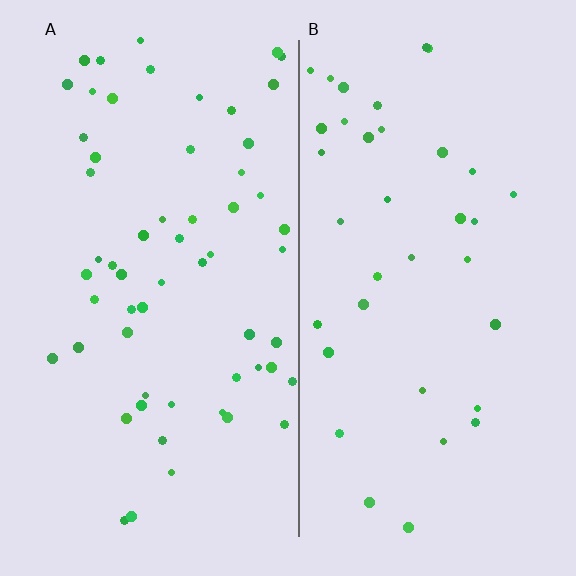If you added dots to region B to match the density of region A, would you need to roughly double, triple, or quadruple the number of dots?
Approximately double.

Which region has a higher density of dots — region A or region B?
A (the left).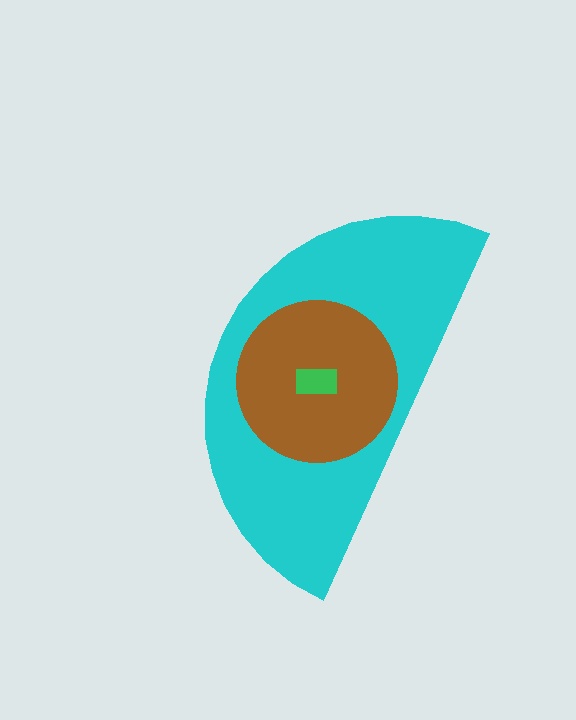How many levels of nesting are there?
3.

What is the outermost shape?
The cyan semicircle.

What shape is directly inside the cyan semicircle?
The brown circle.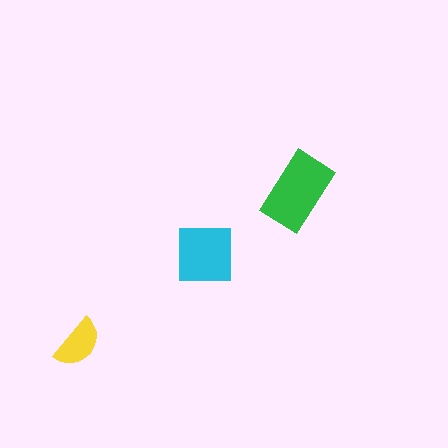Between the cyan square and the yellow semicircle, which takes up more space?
The cyan square.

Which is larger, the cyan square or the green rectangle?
The green rectangle.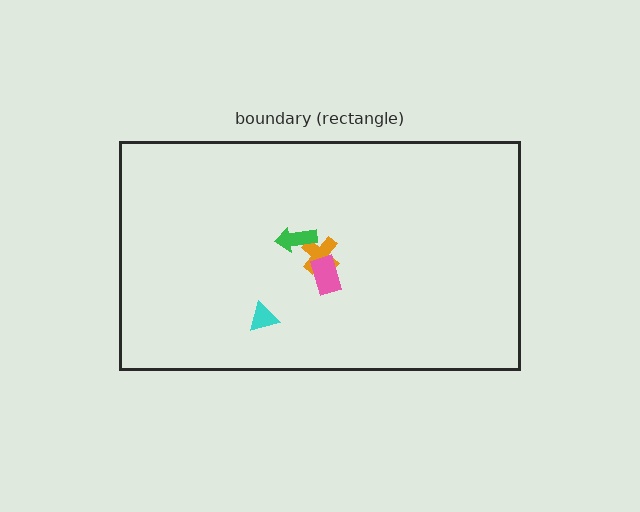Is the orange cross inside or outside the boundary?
Inside.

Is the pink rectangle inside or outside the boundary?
Inside.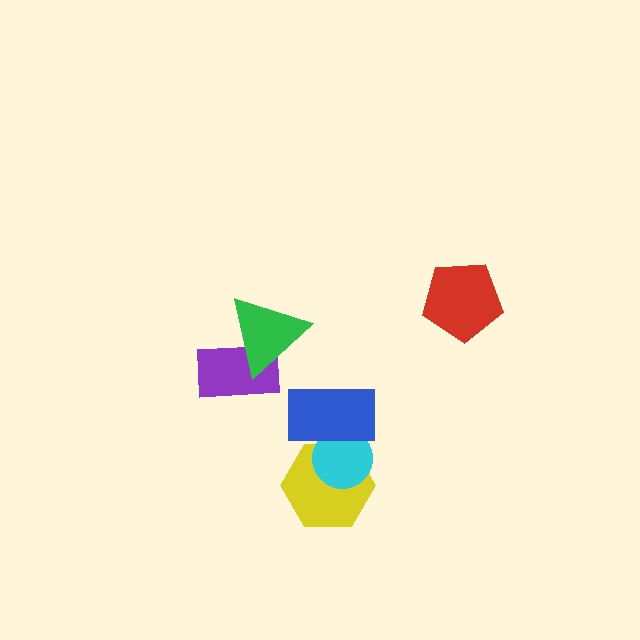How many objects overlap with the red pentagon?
0 objects overlap with the red pentagon.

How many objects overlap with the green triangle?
1 object overlaps with the green triangle.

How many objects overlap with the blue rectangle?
2 objects overlap with the blue rectangle.